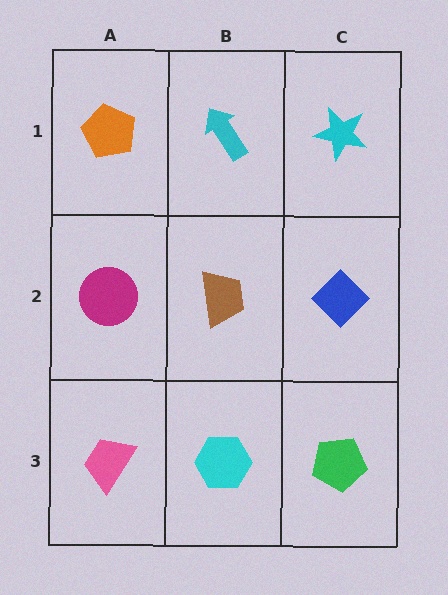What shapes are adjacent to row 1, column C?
A blue diamond (row 2, column C), a cyan arrow (row 1, column B).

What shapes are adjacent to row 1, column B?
A brown trapezoid (row 2, column B), an orange pentagon (row 1, column A), a cyan star (row 1, column C).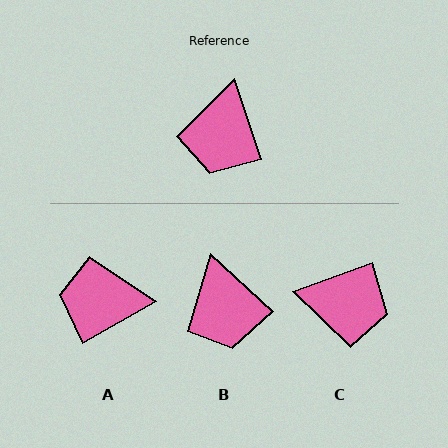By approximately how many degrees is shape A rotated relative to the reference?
Approximately 79 degrees clockwise.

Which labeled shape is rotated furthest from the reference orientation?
C, about 91 degrees away.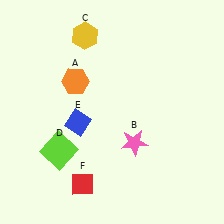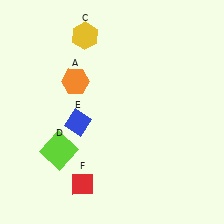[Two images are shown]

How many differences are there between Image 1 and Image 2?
There is 1 difference between the two images.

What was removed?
The pink star (B) was removed in Image 2.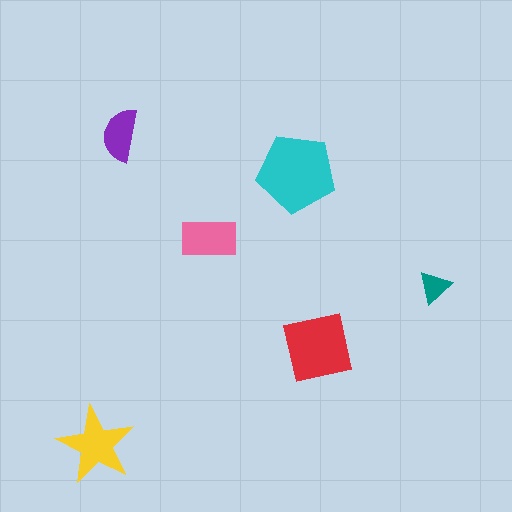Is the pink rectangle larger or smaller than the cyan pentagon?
Smaller.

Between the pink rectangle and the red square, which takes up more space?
The red square.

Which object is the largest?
The cyan pentagon.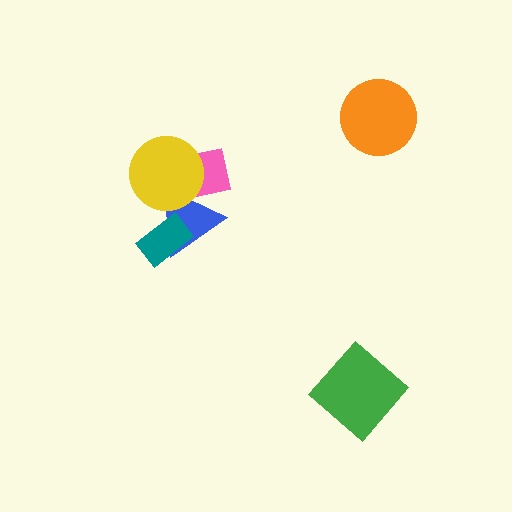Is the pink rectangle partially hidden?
Yes, it is partially covered by another shape.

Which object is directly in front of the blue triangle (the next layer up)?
The yellow circle is directly in front of the blue triangle.